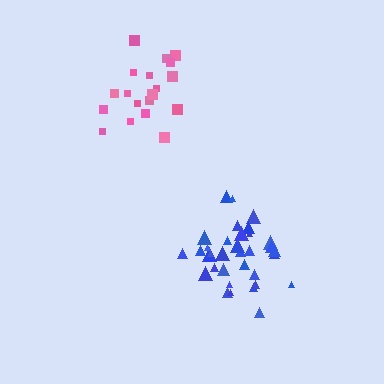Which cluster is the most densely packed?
Blue.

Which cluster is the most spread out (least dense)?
Pink.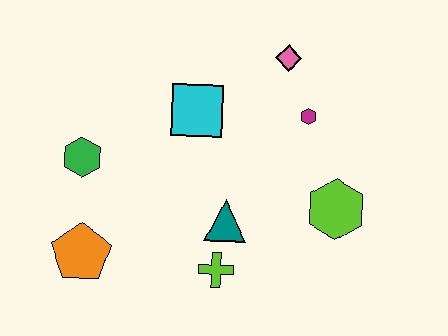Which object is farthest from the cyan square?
The orange pentagon is farthest from the cyan square.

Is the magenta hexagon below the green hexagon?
No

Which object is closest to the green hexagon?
The orange pentagon is closest to the green hexagon.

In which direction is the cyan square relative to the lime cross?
The cyan square is above the lime cross.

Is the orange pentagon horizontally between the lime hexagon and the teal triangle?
No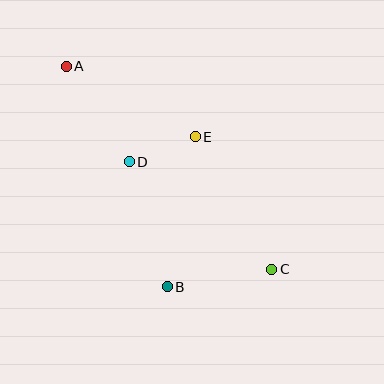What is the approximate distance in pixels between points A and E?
The distance between A and E is approximately 147 pixels.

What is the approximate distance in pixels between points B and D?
The distance between B and D is approximately 130 pixels.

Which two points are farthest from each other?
Points A and C are farthest from each other.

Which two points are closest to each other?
Points D and E are closest to each other.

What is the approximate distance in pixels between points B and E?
The distance between B and E is approximately 152 pixels.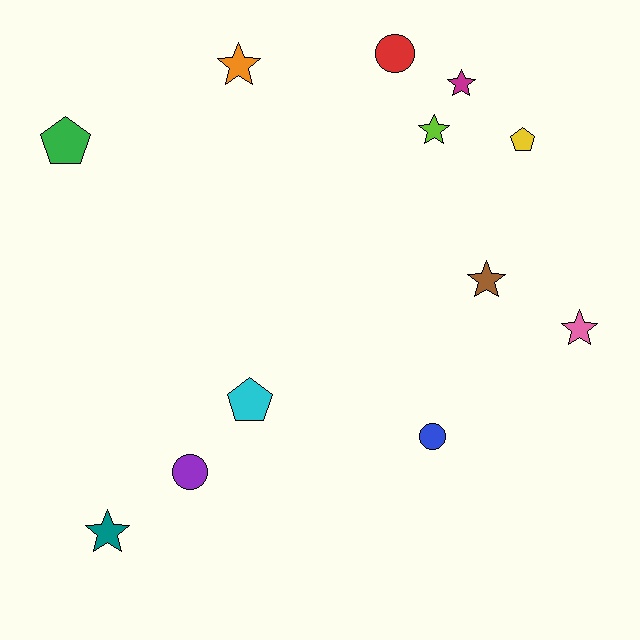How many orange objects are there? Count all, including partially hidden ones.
There is 1 orange object.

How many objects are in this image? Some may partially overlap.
There are 12 objects.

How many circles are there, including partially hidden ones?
There are 3 circles.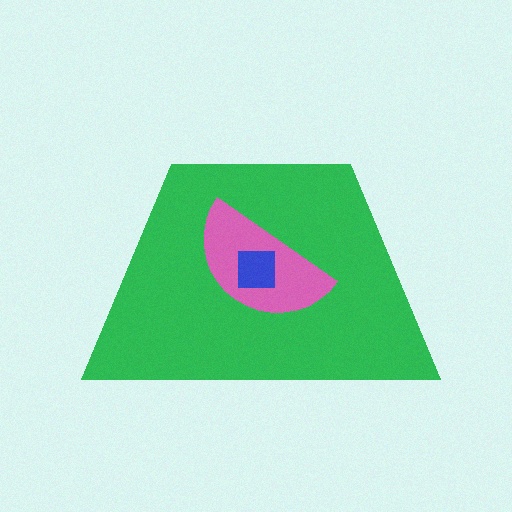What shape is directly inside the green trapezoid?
The pink semicircle.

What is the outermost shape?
The green trapezoid.